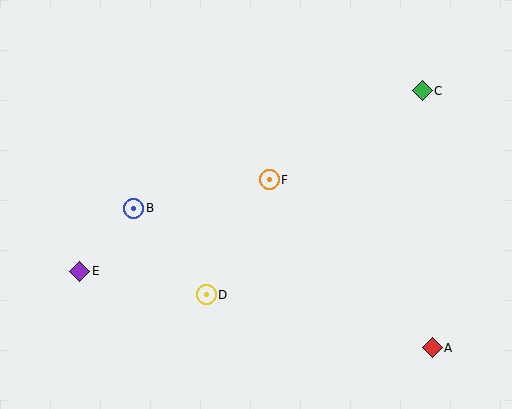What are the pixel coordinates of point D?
Point D is at (206, 295).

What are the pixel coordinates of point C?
Point C is at (422, 91).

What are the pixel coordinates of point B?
Point B is at (134, 208).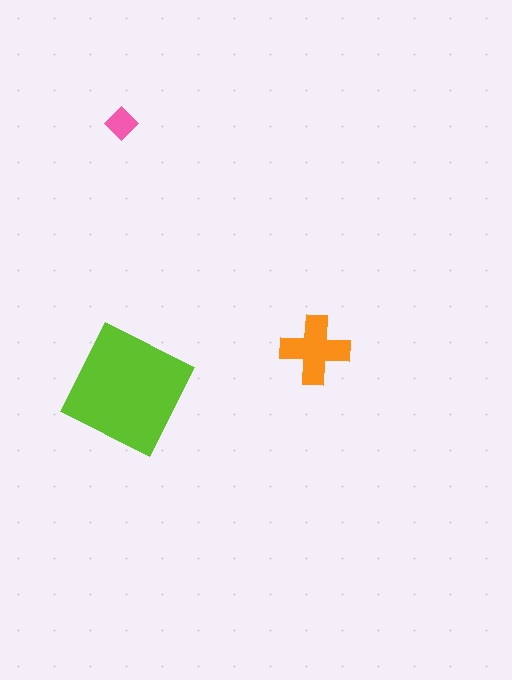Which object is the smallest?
The pink diamond.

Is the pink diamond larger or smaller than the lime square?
Smaller.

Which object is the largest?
The lime square.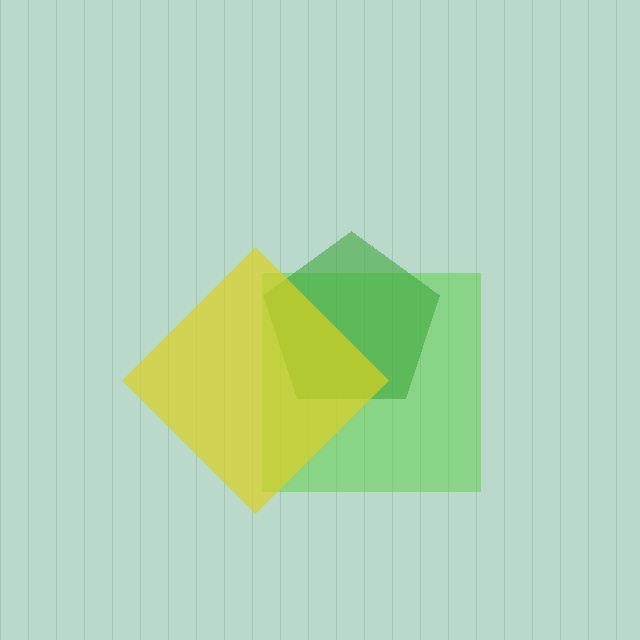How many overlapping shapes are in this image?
There are 3 overlapping shapes in the image.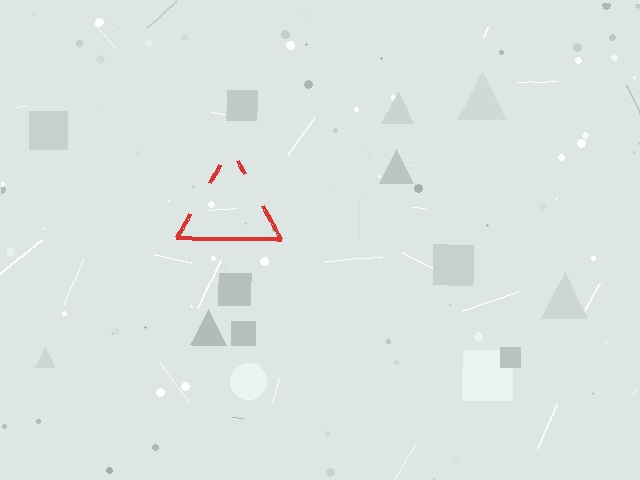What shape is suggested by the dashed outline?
The dashed outline suggests a triangle.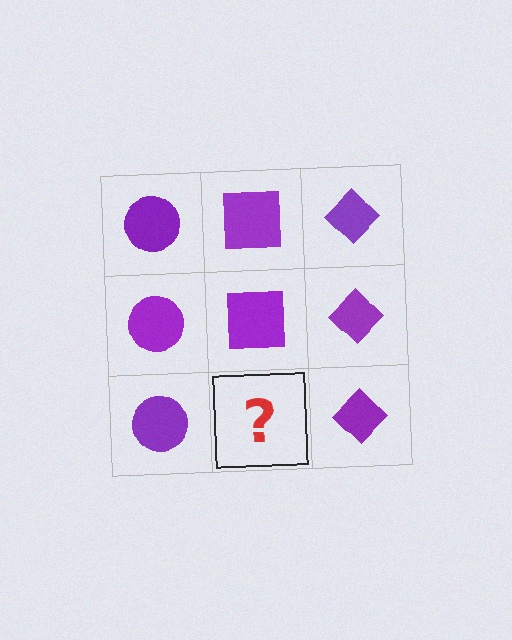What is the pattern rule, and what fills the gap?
The rule is that each column has a consistent shape. The gap should be filled with a purple square.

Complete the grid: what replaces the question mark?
The question mark should be replaced with a purple square.